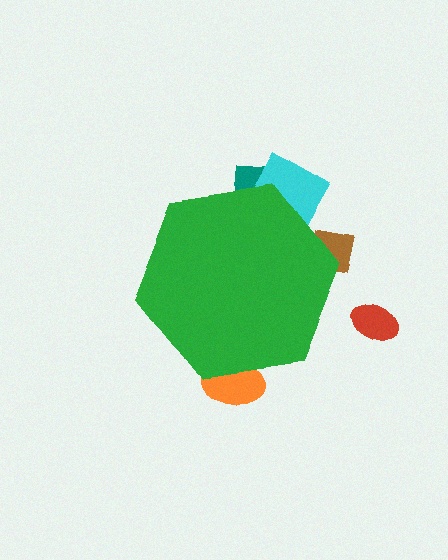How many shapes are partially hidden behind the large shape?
4 shapes are partially hidden.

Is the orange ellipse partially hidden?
Yes, the orange ellipse is partially hidden behind the green hexagon.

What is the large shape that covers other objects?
A green hexagon.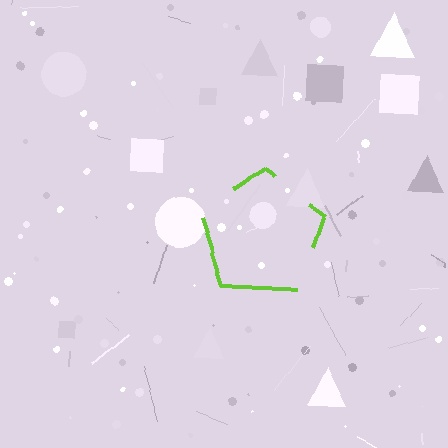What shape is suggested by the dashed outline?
The dashed outline suggests a pentagon.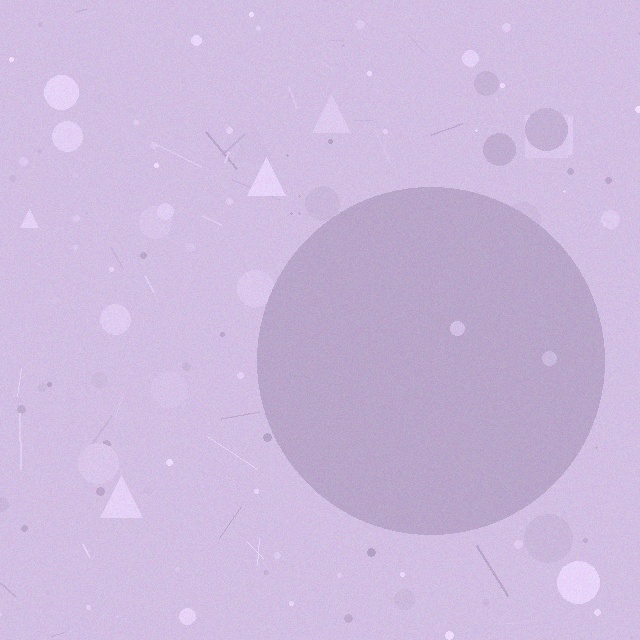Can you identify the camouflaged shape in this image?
The camouflaged shape is a circle.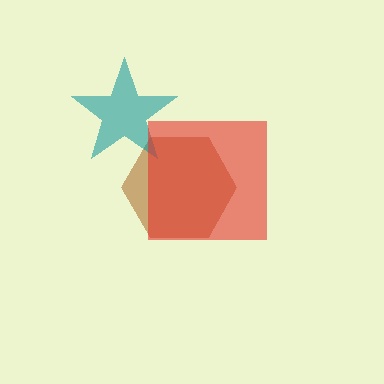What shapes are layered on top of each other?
The layered shapes are: a brown hexagon, a teal star, a red square.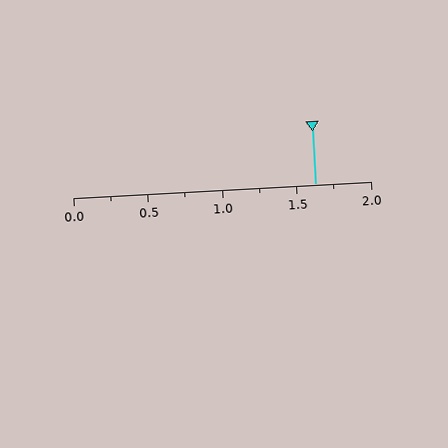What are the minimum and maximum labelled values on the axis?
The axis runs from 0.0 to 2.0.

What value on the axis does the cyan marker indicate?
The marker indicates approximately 1.62.